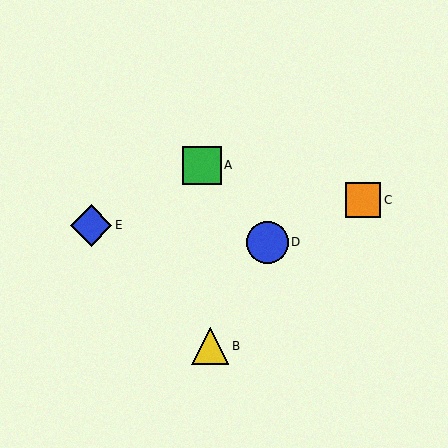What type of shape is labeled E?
Shape E is a blue diamond.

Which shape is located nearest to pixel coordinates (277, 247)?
The blue circle (labeled D) at (268, 242) is nearest to that location.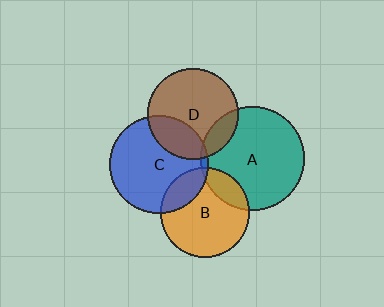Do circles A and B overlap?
Yes.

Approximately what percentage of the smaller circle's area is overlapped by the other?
Approximately 20%.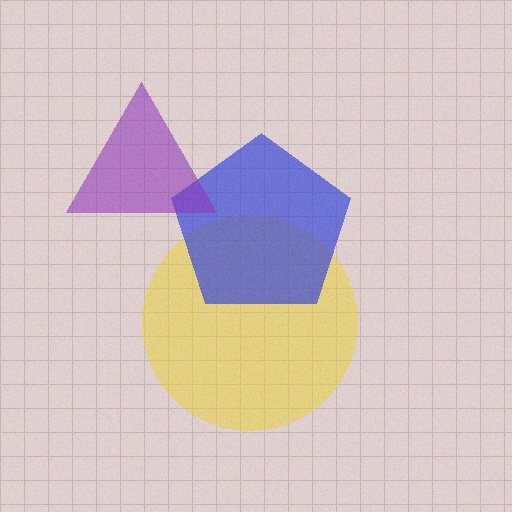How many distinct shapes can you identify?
There are 3 distinct shapes: a yellow circle, a blue pentagon, a purple triangle.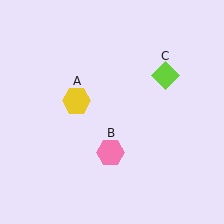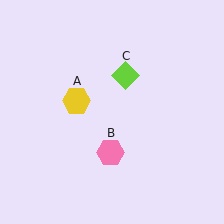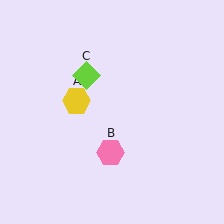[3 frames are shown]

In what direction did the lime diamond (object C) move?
The lime diamond (object C) moved left.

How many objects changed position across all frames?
1 object changed position: lime diamond (object C).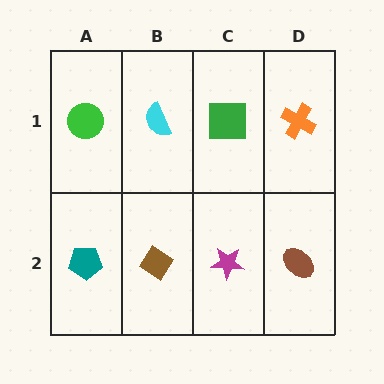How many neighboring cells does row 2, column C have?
3.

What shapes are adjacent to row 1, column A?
A teal pentagon (row 2, column A), a cyan semicircle (row 1, column B).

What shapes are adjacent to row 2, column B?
A cyan semicircle (row 1, column B), a teal pentagon (row 2, column A), a magenta star (row 2, column C).